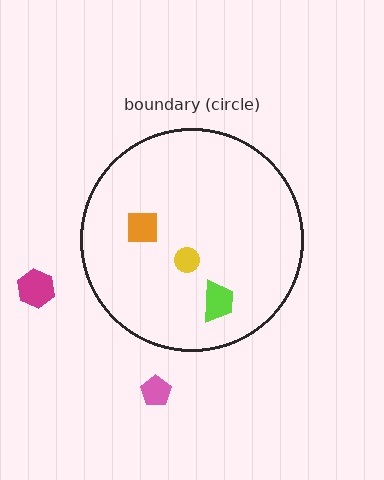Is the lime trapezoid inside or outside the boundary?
Inside.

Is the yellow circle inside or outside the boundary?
Inside.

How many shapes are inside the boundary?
3 inside, 2 outside.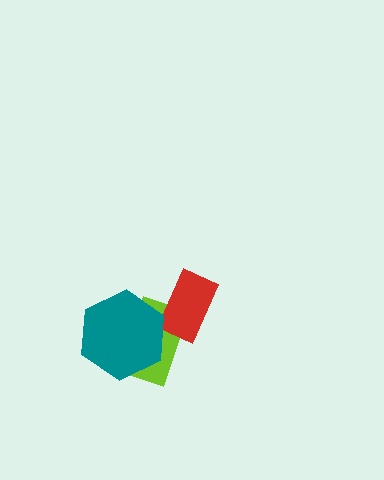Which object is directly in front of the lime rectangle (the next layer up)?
The red rectangle is directly in front of the lime rectangle.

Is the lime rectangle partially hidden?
Yes, it is partially covered by another shape.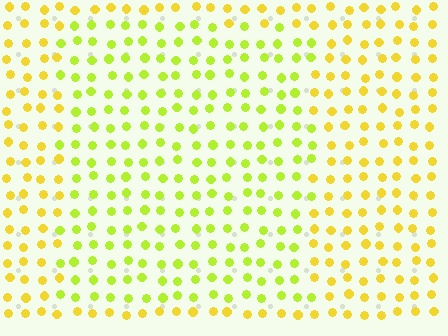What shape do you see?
I see a rectangle.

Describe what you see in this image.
The image is filled with small yellow elements in a uniform arrangement. A rectangle-shaped region is visible where the elements are tinted to a slightly different hue, forming a subtle color boundary.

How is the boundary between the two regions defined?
The boundary is defined purely by a slight shift in hue (about 28 degrees). Spacing, size, and orientation are identical on both sides.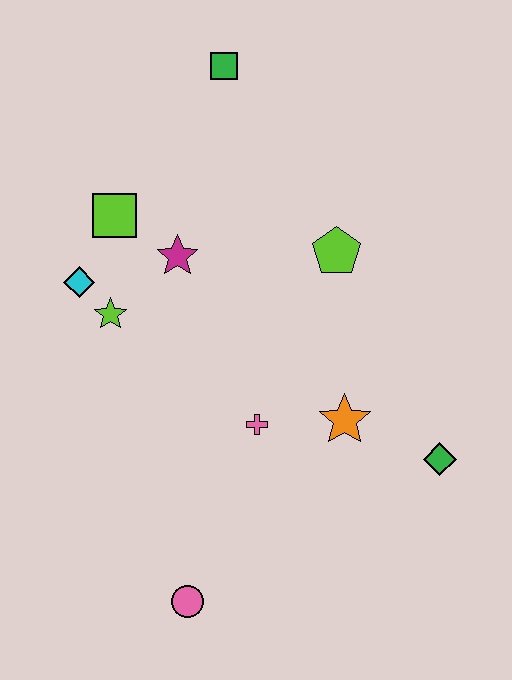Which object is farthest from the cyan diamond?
The green diamond is farthest from the cyan diamond.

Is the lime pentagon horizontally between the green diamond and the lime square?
Yes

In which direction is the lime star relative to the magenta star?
The lime star is to the left of the magenta star.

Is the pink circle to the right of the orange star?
No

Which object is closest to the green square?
The lime square is closest to the green square.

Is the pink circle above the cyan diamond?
No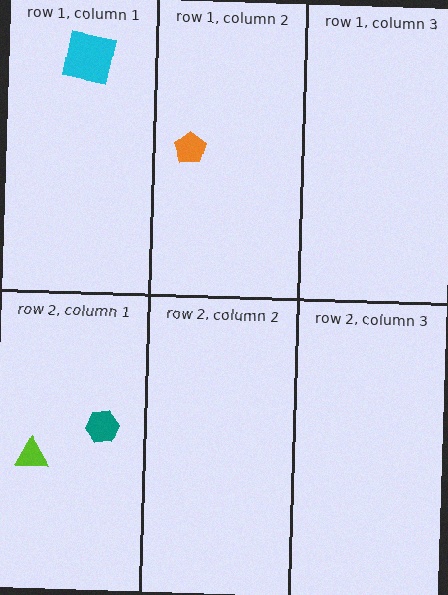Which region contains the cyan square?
The row 1, column 1 region.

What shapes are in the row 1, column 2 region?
The orange pentagon.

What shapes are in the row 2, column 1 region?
The teal hexagon, the lime triangle.